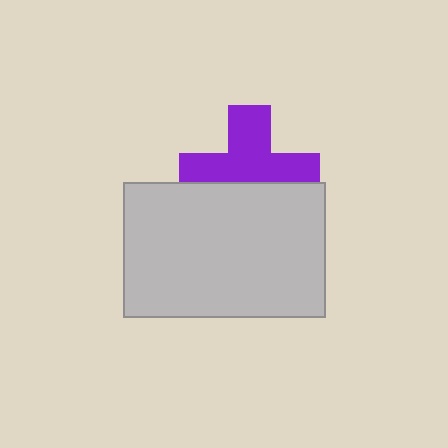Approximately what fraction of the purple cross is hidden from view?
Roughly 41% of the purple cross is hidden behind the light gray rectangle.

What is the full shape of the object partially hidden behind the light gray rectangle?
The partially hidden object is a purple cross.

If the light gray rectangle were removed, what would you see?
You would see the complete purple cross.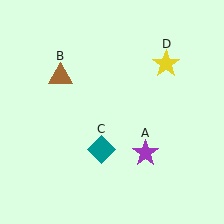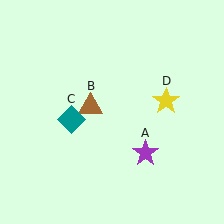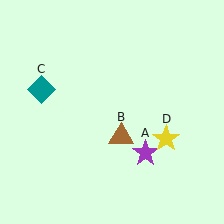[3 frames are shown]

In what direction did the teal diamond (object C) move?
The teal diamond (object C) moved up and to the left.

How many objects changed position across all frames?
3 objects changed position: brown triangle (object B), teal diamond (object C), yellow star (object D).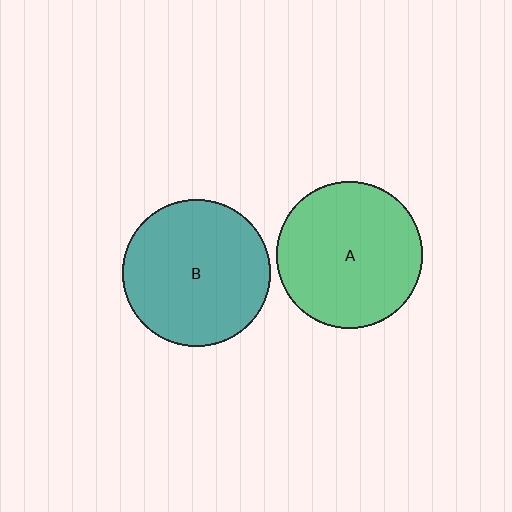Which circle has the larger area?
Circle B (teal).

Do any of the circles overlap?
No, none of the circles overlap.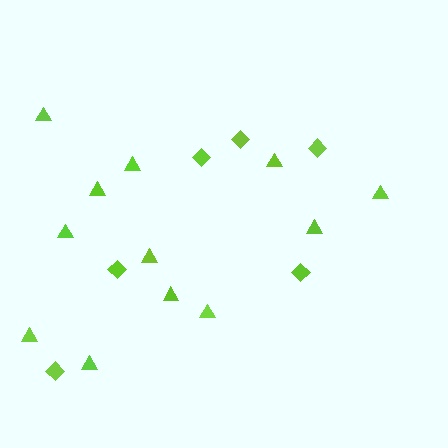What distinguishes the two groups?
There are 2 groups: one group of triangles (12) and one group of diamonds (6).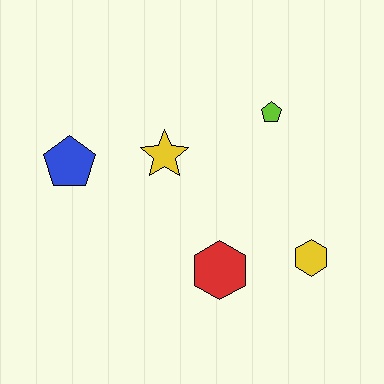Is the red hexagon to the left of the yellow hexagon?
Yes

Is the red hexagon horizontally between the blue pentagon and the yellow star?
No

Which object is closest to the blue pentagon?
The yellow star is closest to the blue pentagon.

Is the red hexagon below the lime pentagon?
Yes